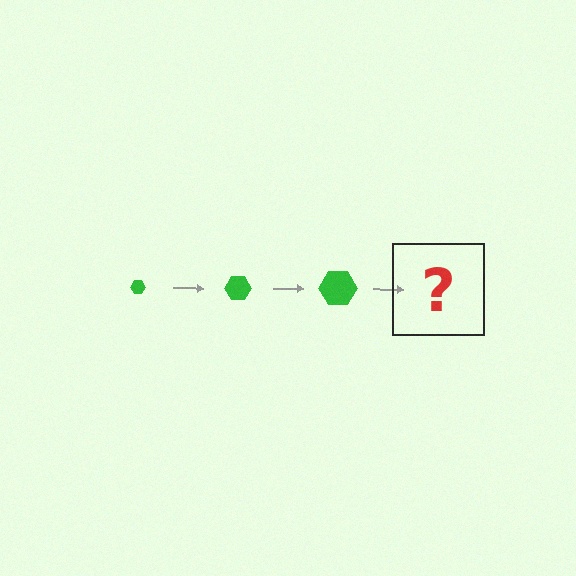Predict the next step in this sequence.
The next step is a green hexagon, larger than the previous one.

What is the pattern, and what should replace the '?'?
The pattern is that the hexagon gets progressively larger each step. The '?' should be a green hexagon, larger than the previous one.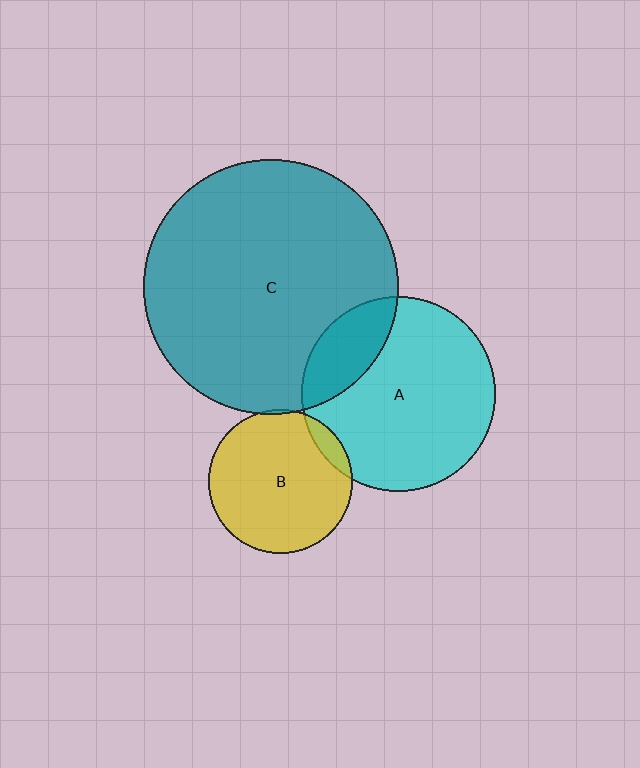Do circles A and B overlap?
Yes.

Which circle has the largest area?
Circle C (teal).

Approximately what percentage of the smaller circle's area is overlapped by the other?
Approximately 10%.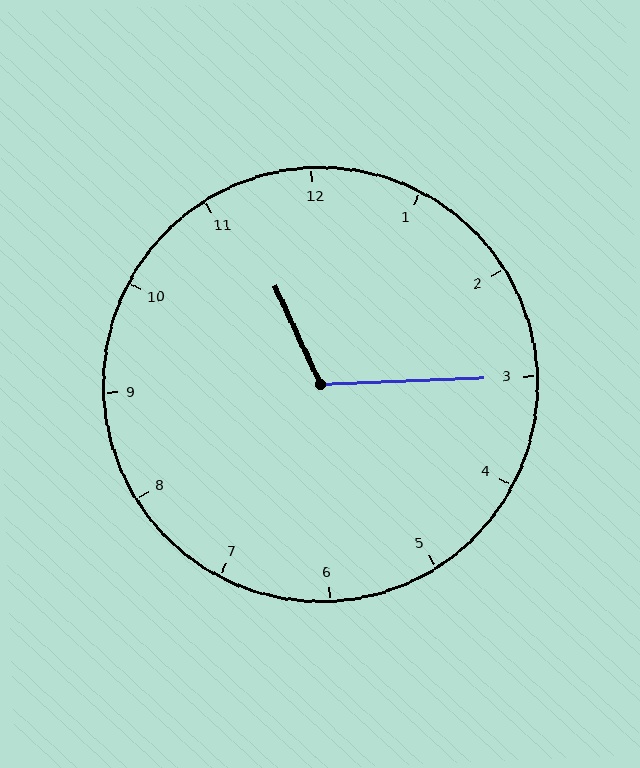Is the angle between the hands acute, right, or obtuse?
It is obtuse.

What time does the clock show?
11:15.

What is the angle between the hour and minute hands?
Approximately 112 degrees.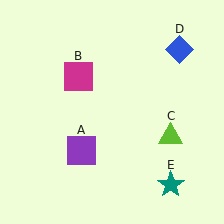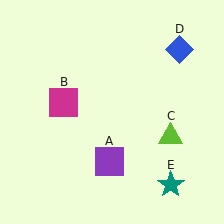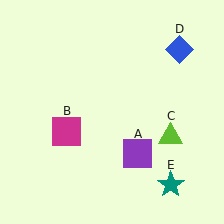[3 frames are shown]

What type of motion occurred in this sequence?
The purple square (object A), magenta square (object B) rotated counterclockwise around the center of the scene.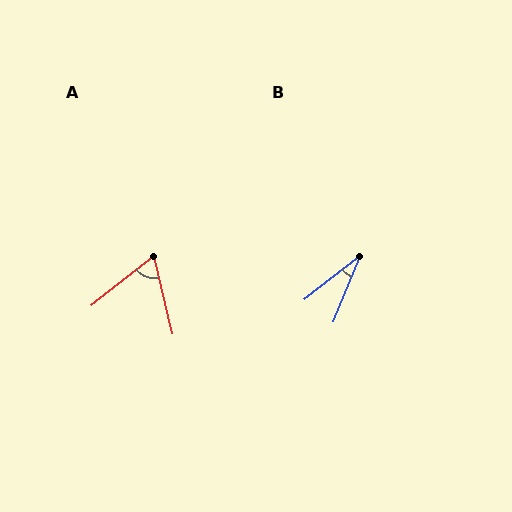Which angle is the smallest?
B, at approximately 30 degrees.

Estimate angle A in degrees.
Approximately 66 degrees.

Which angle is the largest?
A, at approximately 66 degrees.